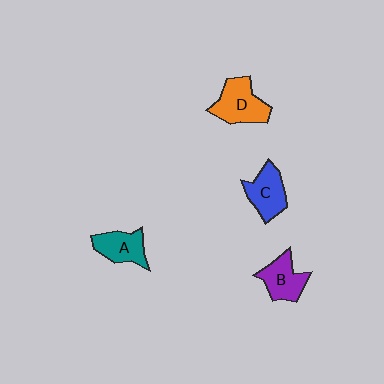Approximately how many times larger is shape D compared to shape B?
Approximately 1.2 times.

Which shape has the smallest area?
Shape A (teal).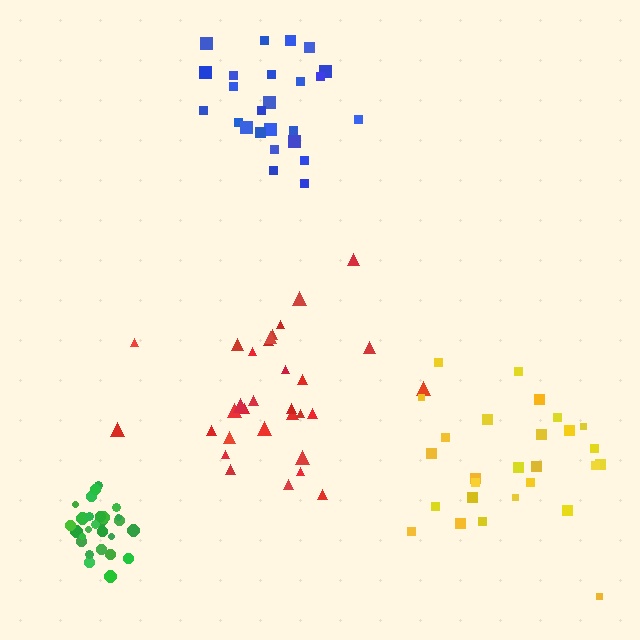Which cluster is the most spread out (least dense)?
Red.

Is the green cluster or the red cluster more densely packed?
Green.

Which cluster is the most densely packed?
Green.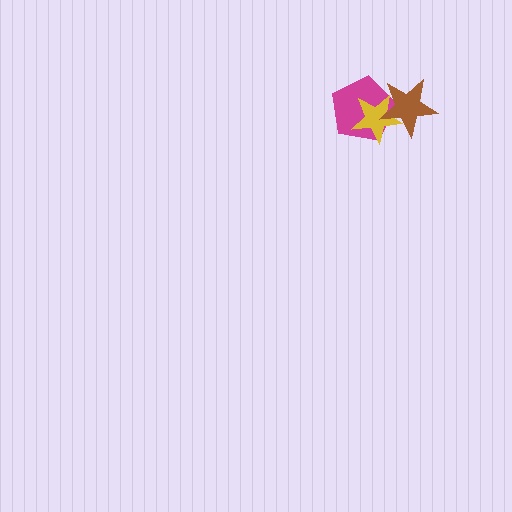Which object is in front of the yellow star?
The brown star is in front of the yellow star.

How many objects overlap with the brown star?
2 objects overlap with the brown star.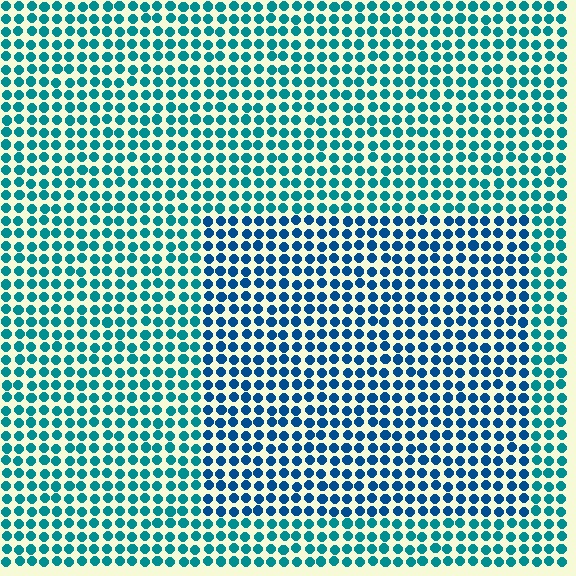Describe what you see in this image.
The image is filled with small teal elements in a uniform arrangement. A rectangle-shaped region is visible where the elements are tinted to a slightly different hue, forming a subtle color boundary.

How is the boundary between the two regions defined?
The boundary is defined purely by a slight shift in hue (about 27 degrees). Spacing, size, and orientation are identical on both sides.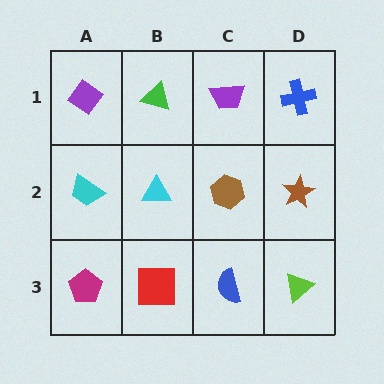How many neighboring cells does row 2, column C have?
4.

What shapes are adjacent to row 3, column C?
A brown hexagon (row 2, column C), a red square (row 3, column B), a lime triangle (row 3, column D).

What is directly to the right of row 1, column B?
A purple trapezoid.